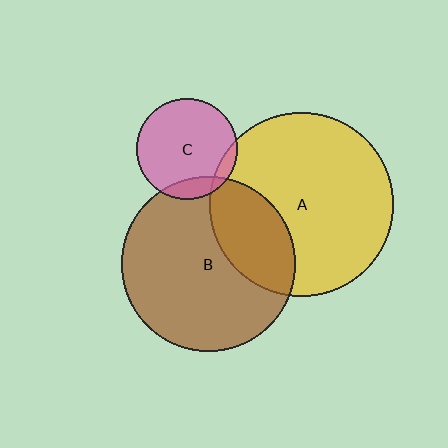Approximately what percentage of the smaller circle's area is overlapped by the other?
Approximately 30%.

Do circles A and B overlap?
Yes.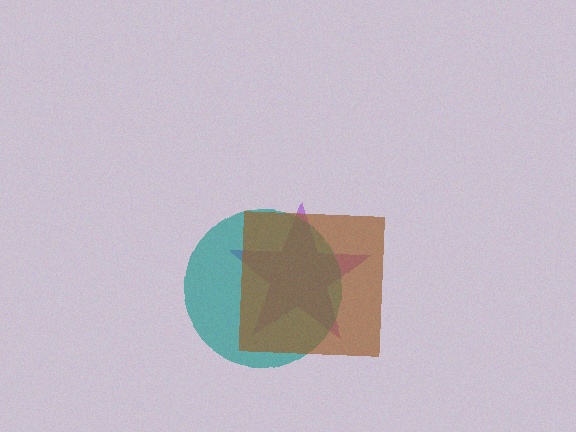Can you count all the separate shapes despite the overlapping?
Yes, there are 3 separate shapes.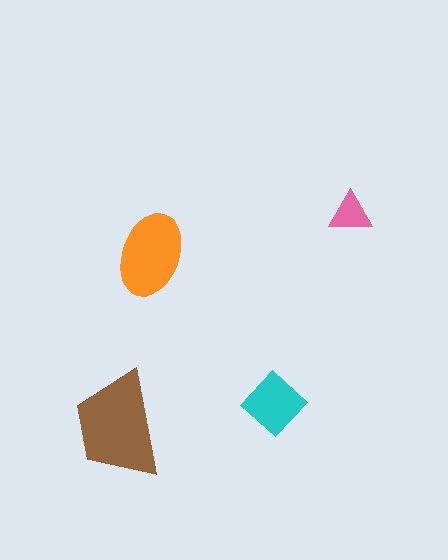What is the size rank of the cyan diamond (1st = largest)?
3rd.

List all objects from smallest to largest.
The pink triangle, the cyan diamond, the orange ellipse, the brown trapezoid.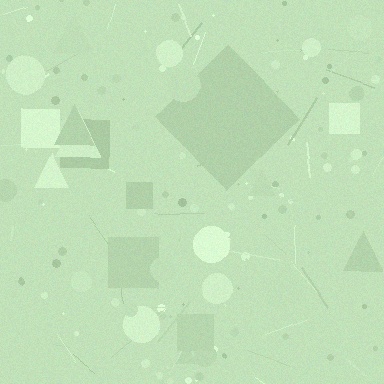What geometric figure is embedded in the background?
A diamond is embedded in the background.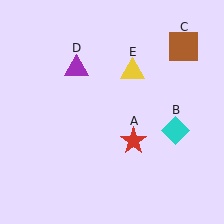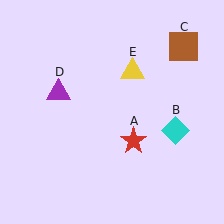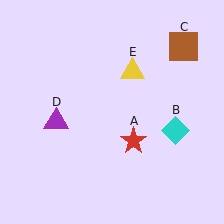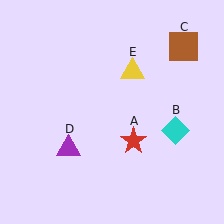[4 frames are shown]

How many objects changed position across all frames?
1 object changed position: purple triangle (object D).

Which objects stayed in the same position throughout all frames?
Red star (object A) and cyan diamond (object B) and brown square (object C) and yellow triangle (object E) remained stationary.